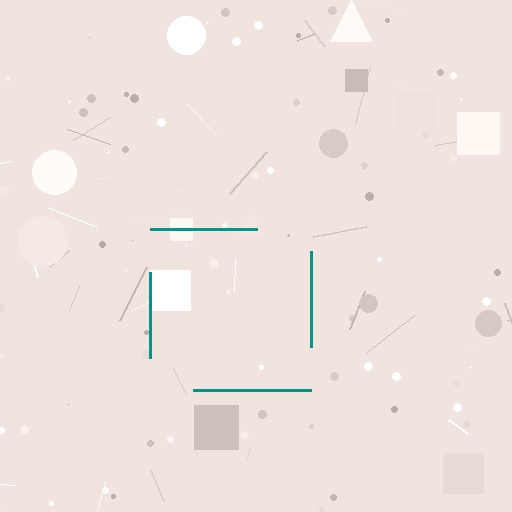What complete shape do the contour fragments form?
The contour fragments form a square.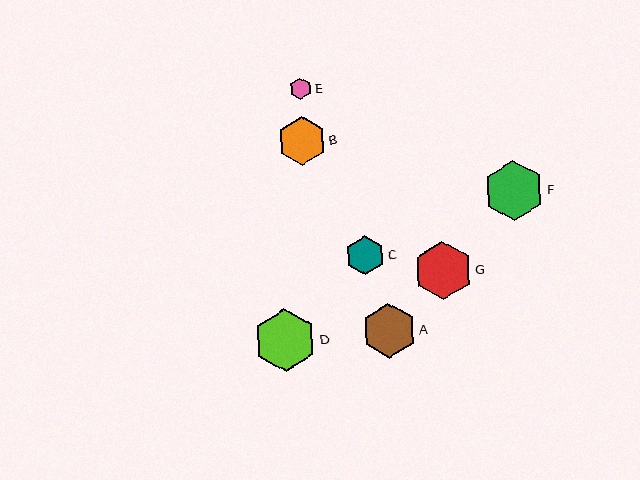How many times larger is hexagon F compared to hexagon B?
Hexagon F is approximately 1.3 times the size of hexagon B.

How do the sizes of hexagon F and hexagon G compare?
Hexagon F and hexagon G are approximately the same size.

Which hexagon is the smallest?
Hexagon E is the smallest with a size of approximately 21 pixels.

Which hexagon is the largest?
Hexagon D is the largest with a size of approximately 62 pixels.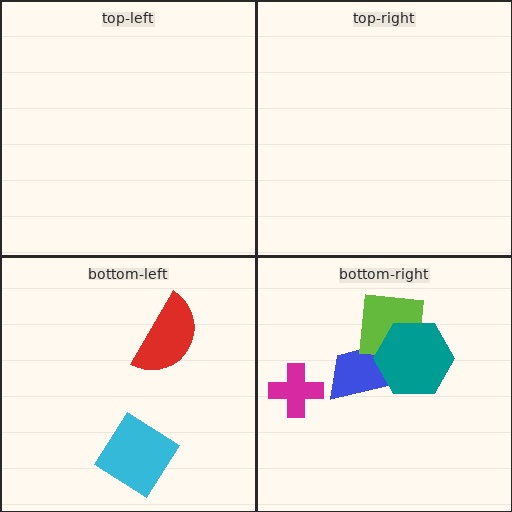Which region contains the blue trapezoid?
The bottom-right region.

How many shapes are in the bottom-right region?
4.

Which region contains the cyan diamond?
The bottom-left region.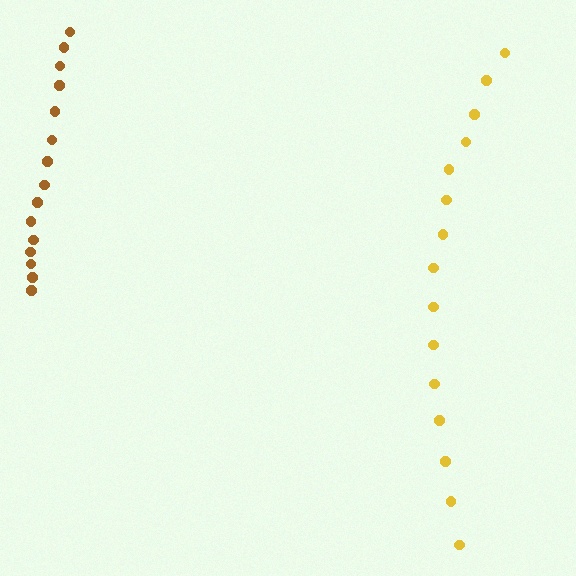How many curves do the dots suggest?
There are 2 distinct paths.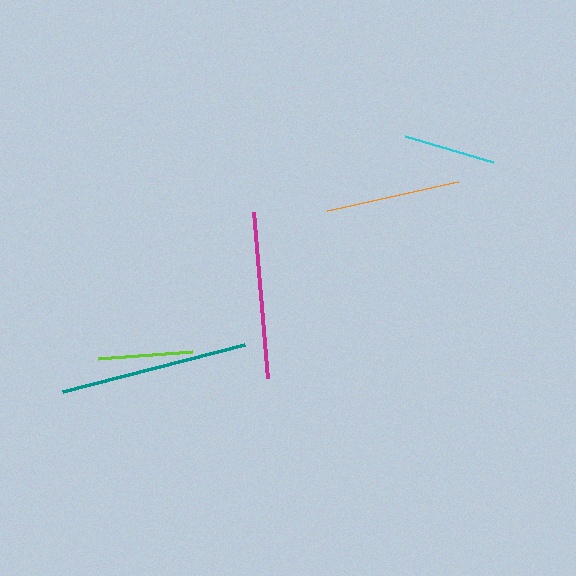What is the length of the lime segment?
The lime segment is approximately 94 pixels long.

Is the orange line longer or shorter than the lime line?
The orange line is longer than the lime line.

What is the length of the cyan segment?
The cyan segment is approximately 92 pixels long.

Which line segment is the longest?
The teal line is the longest at approximately 188 pixels.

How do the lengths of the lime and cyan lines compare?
The lime and cyan lines are approximately the same length.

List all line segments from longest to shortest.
From longest to shortest: teal, magenta, orange, lime, cyan.